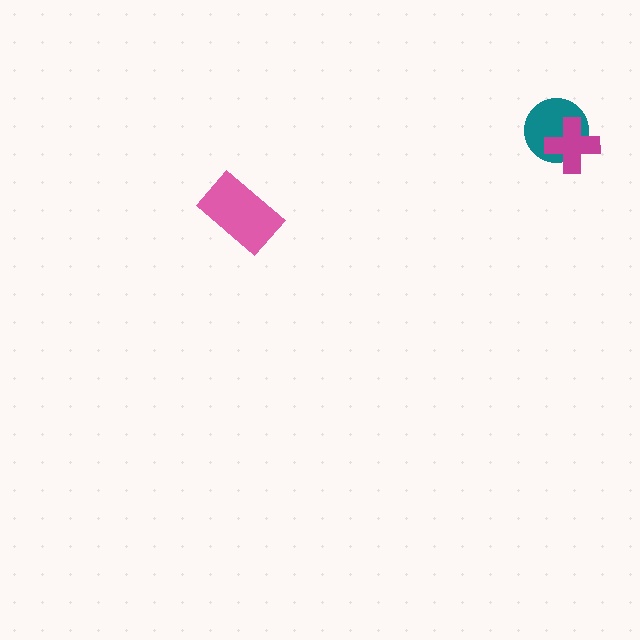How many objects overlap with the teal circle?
1 object overlaps with the teal circle.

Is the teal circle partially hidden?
Yes, it is partially covered by another shape.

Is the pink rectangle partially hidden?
No, no other shape covers it.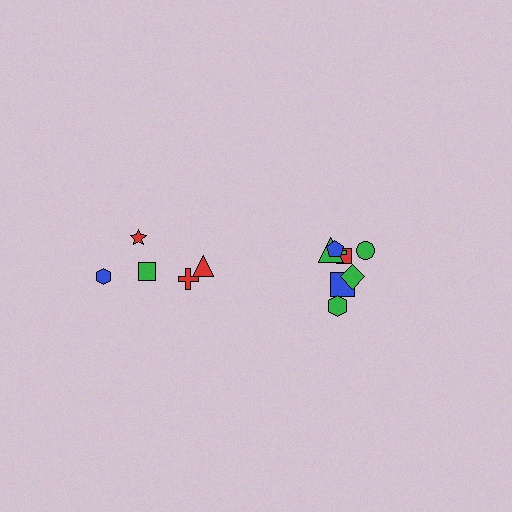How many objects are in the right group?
There are 8 objects.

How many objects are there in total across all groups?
There are 13 objects.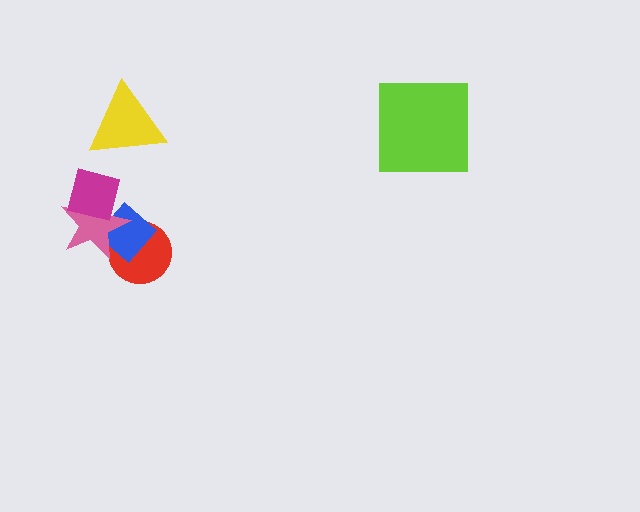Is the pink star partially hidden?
Yes, it is partially covered by another shape.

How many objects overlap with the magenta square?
2 objects overlap with the magenta square.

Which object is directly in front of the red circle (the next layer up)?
The blue diamond is directly in front of the red circle.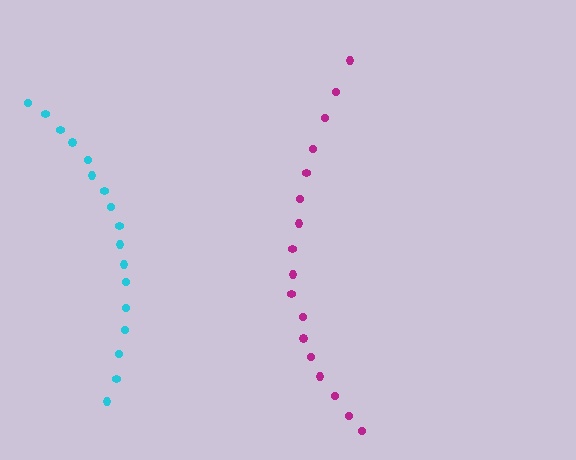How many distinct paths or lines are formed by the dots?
There are 2 distinct paths.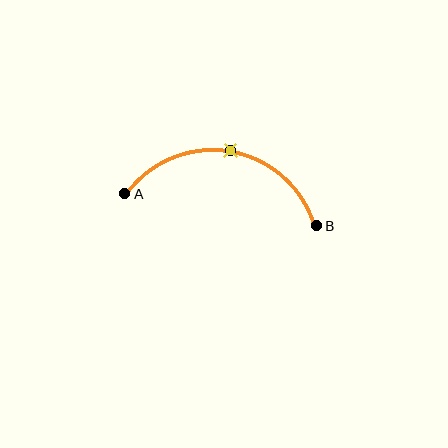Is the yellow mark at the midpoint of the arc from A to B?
Yes. The yellow mark lies on the arc at equal arc-length from both A and B — it is the arc midpoint.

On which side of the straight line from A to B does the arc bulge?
The arc bulges above the straight line connecting A and B.